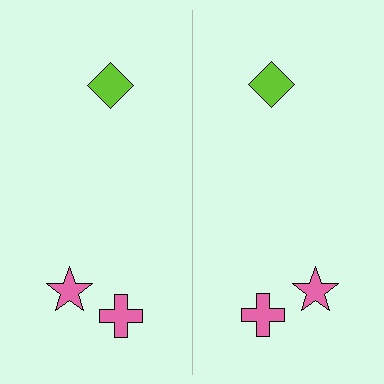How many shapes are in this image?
There are 6 shapes in this image.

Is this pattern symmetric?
Yes, this pattern has bilateral (reflection) symmetry.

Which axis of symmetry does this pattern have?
The pattern has a vertical axis of symmetry running through the center of the image.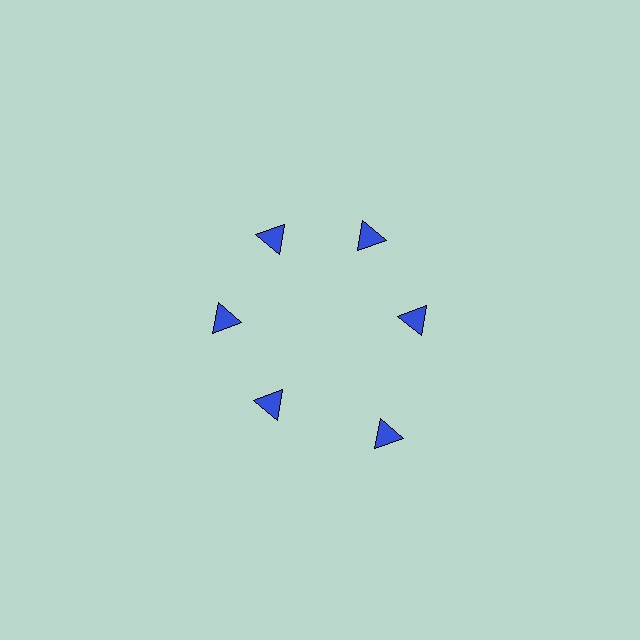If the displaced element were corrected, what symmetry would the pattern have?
It would have 6-fold rotational symmetry — the pattern would map onto itself every 60 degrees.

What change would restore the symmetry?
The symmetry would be restored by moving it inward, back onto the ring so that all 6 triangles sit at equal angles and equal distance from the center.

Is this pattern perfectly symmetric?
No. The 6 blue triangles are arranged in a ring, but one element near the 5 o'clock position is pushed outward from the center, breaking the 6-fold rotational symmetry.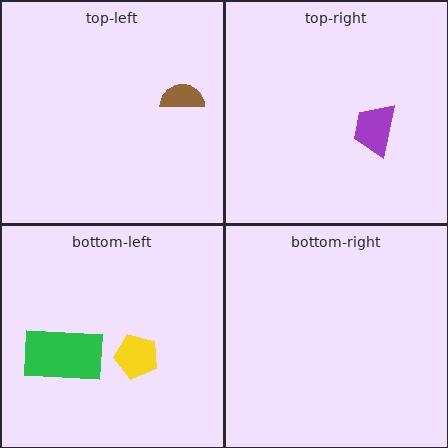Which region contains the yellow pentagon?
The bottom-left region.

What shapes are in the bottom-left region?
The green rectangle, the yellow pentagon.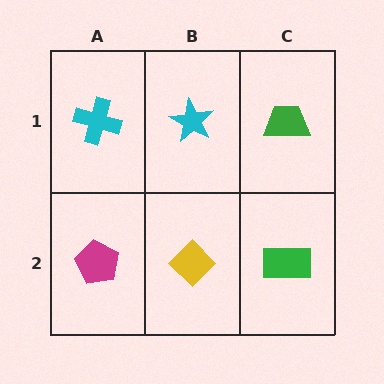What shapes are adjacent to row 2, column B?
A cyan star (row 1, column B), a magenta pentagon (row 2, column A), a green rectangle (row 2, column C).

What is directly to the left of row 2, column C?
A yellow diamond.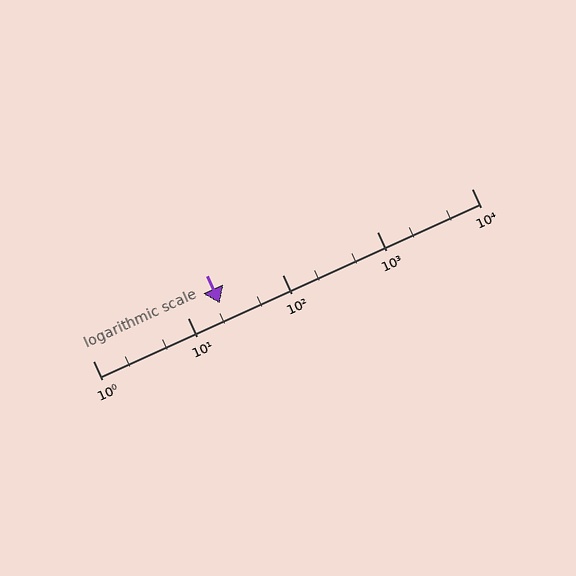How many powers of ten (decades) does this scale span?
The scale spans 4 decades, from 1 to 10000.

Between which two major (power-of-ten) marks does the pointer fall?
The pointer is between 10 and 100.